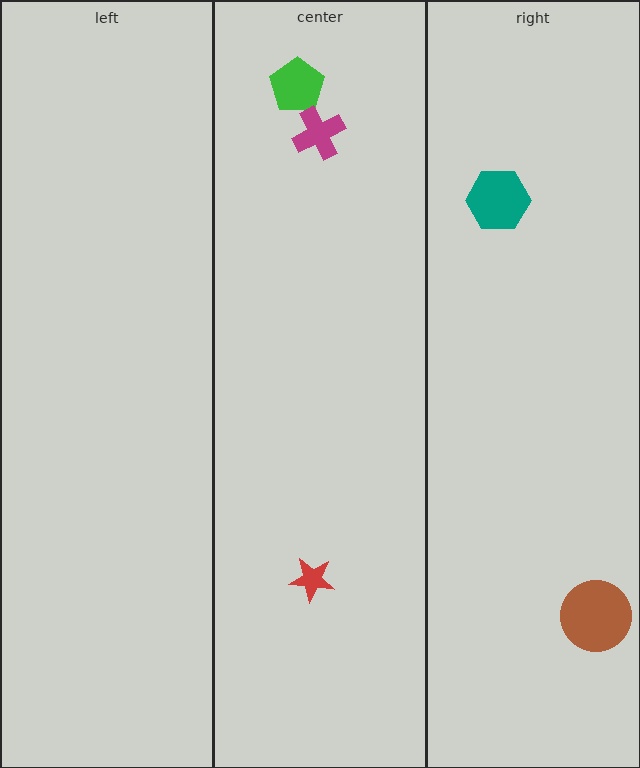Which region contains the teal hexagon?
The right region.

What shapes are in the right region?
The teal hexagon, the brown circle.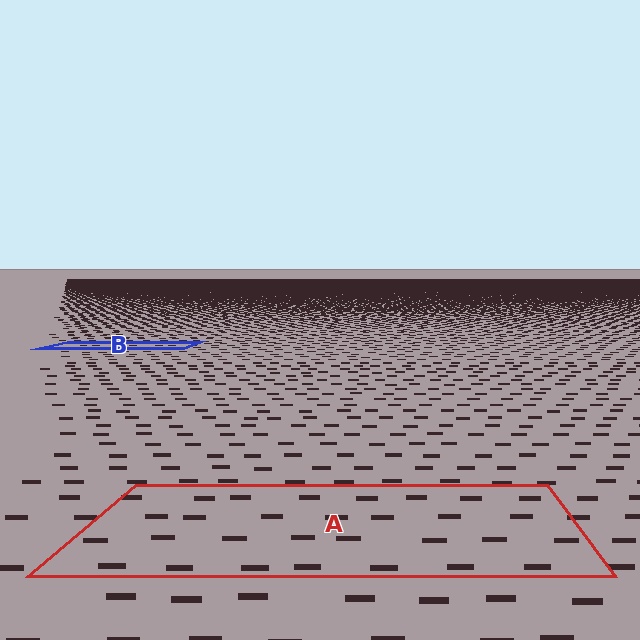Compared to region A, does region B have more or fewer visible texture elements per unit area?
Region B has more texture elements per unit area — they are packed more densely because it is farther away.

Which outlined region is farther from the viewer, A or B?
Region B is farther from the viewer — the texture elements inside it appear smaller and more densely packed.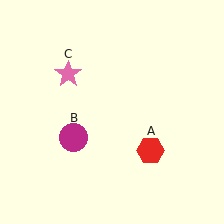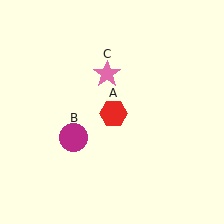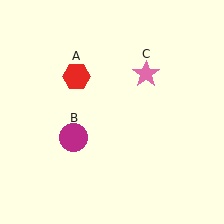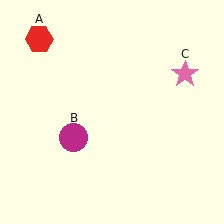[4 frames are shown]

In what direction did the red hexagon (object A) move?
The red hexagon (object A) moved up and to the left.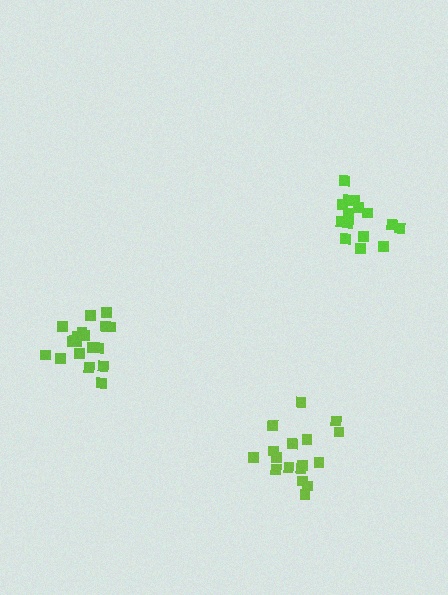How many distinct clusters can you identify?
There are 3 distinct clusters.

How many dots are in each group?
Group 1: 19 dots, Group 2: 15 dots, Group 3: 17 dots (51 total).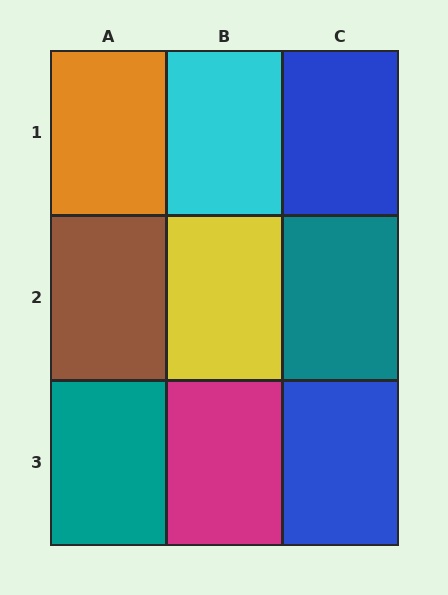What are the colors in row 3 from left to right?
Teal, magenta, blue.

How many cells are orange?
1 cell is orange.